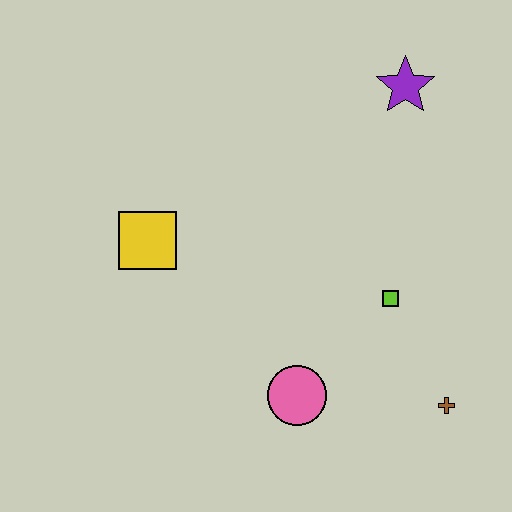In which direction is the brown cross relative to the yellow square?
The brown cross is to the right of the yellow square.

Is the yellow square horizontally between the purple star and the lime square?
No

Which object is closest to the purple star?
The lime square is closest to the purple star.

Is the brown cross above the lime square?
No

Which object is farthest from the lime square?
The yellow square is farthest from the lime square.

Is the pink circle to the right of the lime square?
No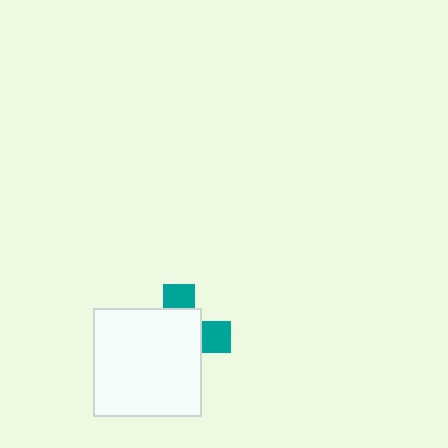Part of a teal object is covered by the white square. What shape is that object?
It is a cross.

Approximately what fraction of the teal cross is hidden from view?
Roughly 70% of the teal cross is hidden behind the white square.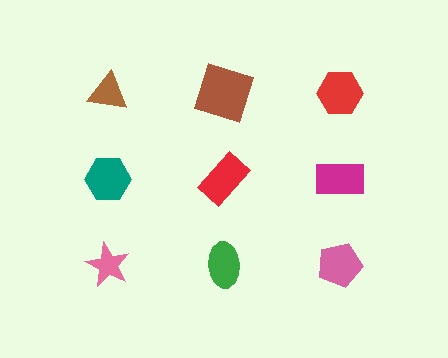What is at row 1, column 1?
A brown triangle.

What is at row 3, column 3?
A pink pentagon.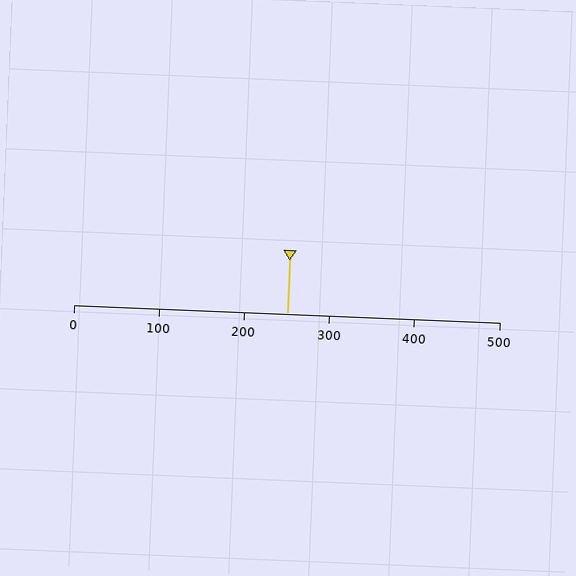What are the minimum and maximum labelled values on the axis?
The axis runs from 0 to 500.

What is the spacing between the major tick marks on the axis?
The major ticks are spaced 100 apart.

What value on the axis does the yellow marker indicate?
The marker indicates approximately 250.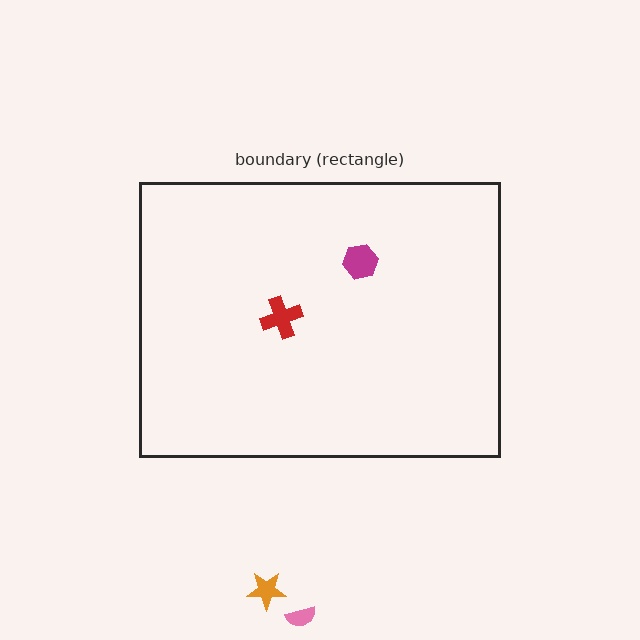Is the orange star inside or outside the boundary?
Outside.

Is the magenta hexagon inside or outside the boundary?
Inside.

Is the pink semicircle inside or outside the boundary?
Outside.